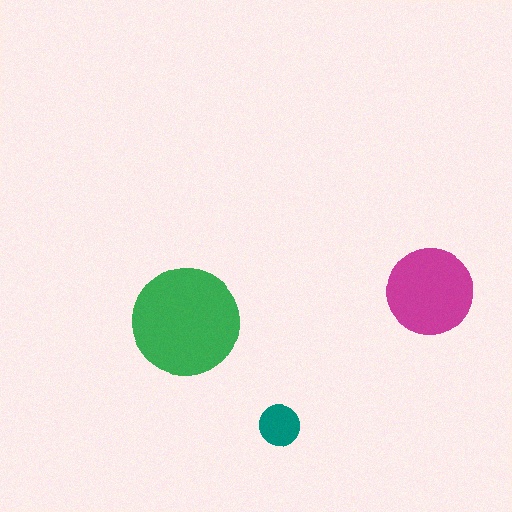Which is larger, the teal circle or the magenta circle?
The magenta one.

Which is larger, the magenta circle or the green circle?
The green one.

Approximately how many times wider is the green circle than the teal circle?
About 2.5 times wider.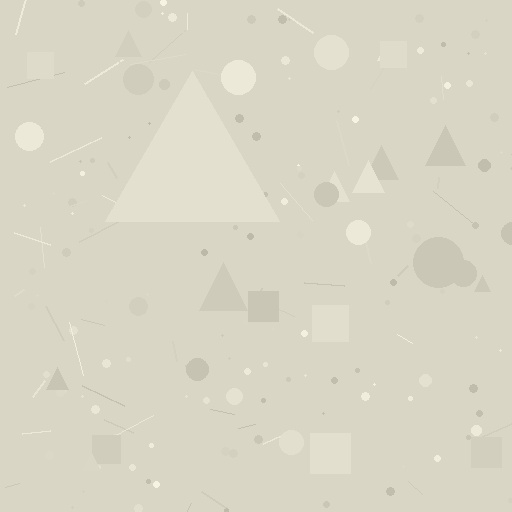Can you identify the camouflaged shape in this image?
The camouflaged shape is a triangle.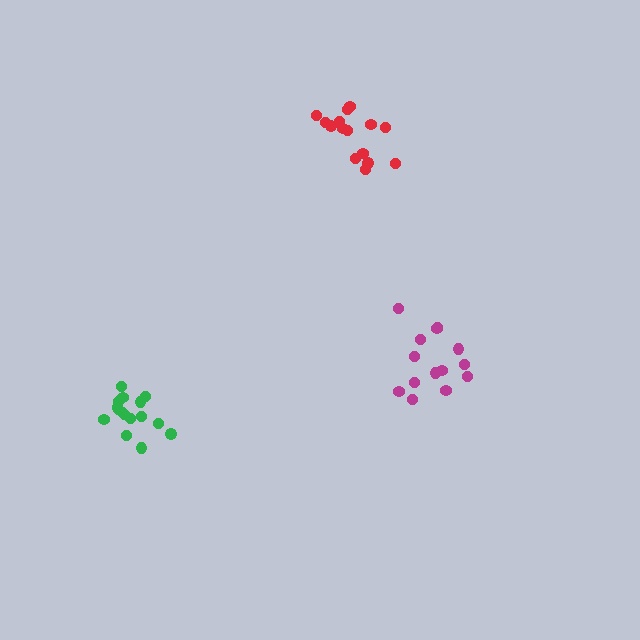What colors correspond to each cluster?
The clusters are colored: green, red, magenta.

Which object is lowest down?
The green cluster is bottommost.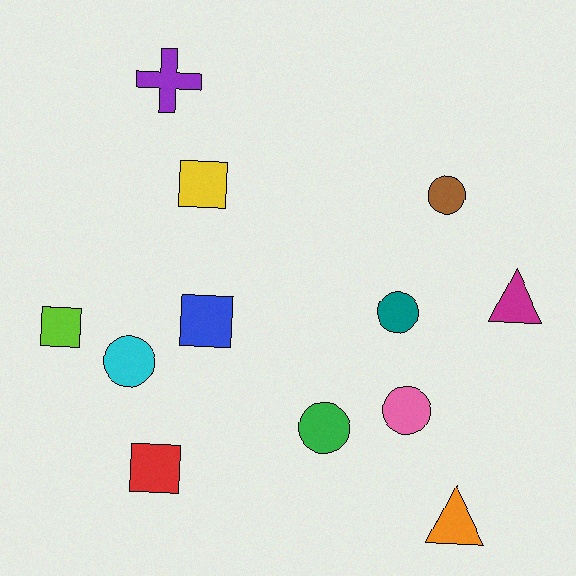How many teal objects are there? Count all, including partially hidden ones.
There is 1 teal object.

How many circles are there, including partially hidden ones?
There are 5 circles.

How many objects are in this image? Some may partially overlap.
There are 12 objects.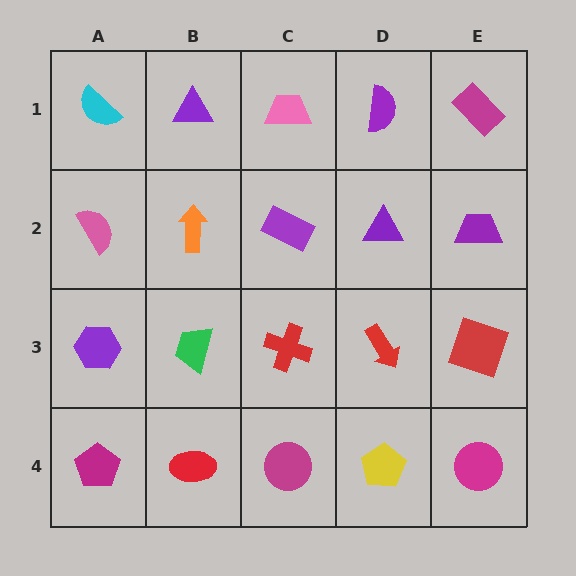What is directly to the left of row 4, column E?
A yellow pentagon.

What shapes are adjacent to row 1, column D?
A purple triangle (row 2, column D), a pink trapezoid (row 1, column C), a magenta rectangle (row 1, column E).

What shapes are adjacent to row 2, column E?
A magenta rectangle (row 1, column E), a red square (row 3, column E), a purple triangle (row 2, column D).